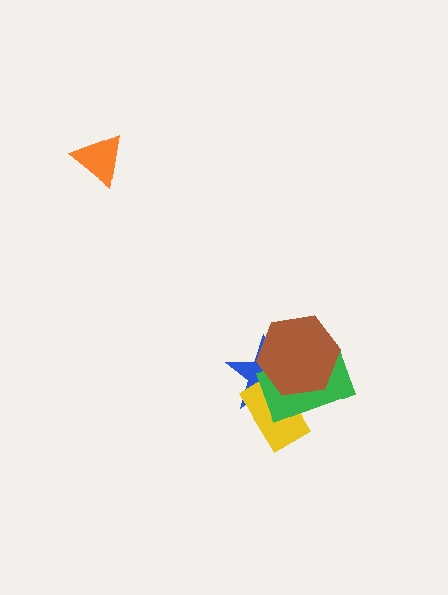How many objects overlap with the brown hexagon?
3 objects overlap with the brown hexagon.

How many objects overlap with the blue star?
3 objects overlap with the blue star.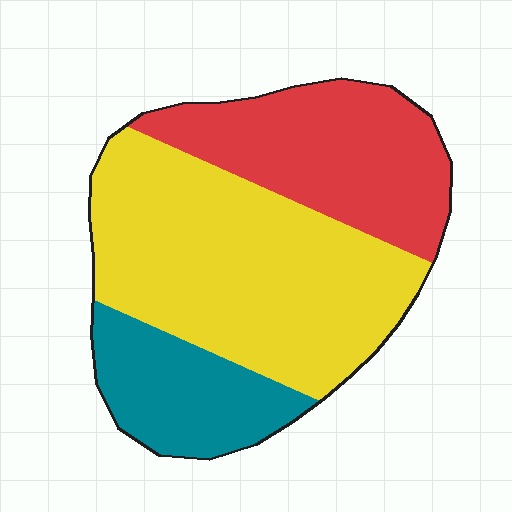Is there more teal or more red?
Red.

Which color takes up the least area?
Teal, at roughly 20%.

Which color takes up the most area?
Yellow, at roughly 50%.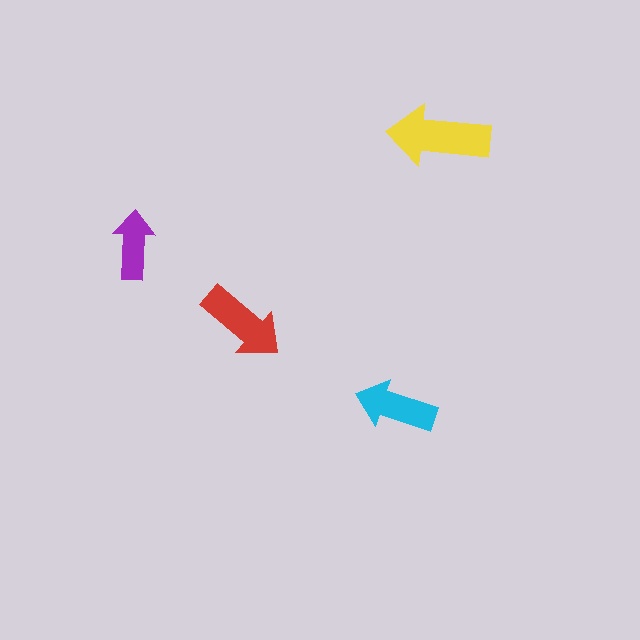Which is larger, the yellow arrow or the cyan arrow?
The yellow one.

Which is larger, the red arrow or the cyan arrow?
The red one.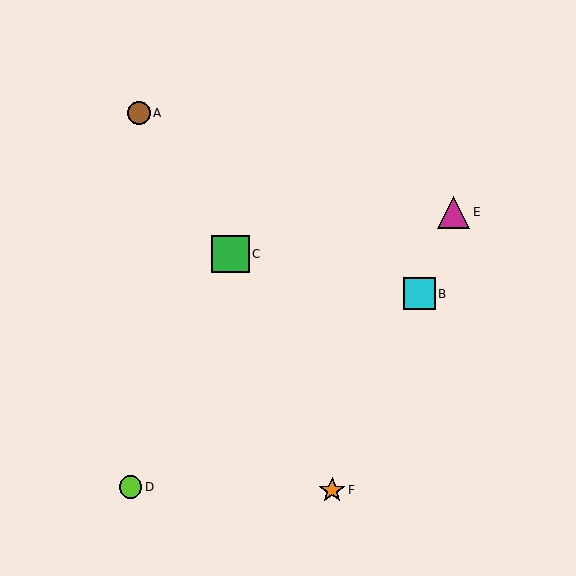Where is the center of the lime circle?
The center of the lime circle is at (131, 487).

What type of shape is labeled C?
Shape C is a green square.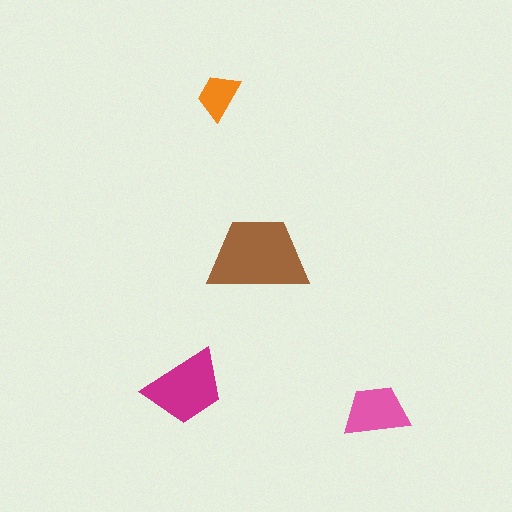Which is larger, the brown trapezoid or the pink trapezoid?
The brown one.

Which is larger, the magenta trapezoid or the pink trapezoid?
The magenta one.